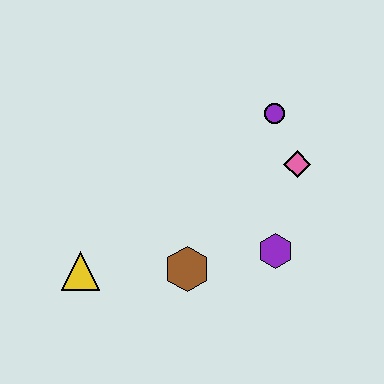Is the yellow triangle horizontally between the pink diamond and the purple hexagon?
No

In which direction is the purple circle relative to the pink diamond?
The purple circle is above the pink diamond.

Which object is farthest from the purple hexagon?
The yellow triangle is farthest from the purple hexagon.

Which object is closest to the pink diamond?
The purple circle is closest to the pink diamond.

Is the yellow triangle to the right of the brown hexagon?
No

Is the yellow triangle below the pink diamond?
Yes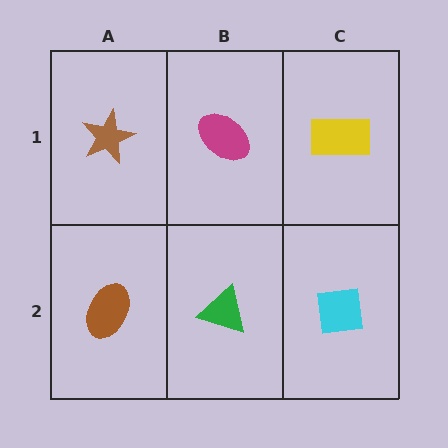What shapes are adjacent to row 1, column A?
A brown ellipse (row 2, column A), a magenta ellipse (row 1, column B).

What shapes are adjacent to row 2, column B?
A magenta ellipse (row 1, column B), a brown ellipse (row 2, column A), a cyan square (row 2, column C).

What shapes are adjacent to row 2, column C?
A yellow rectangle (row 1, column C), a green triangle (row 2, column B).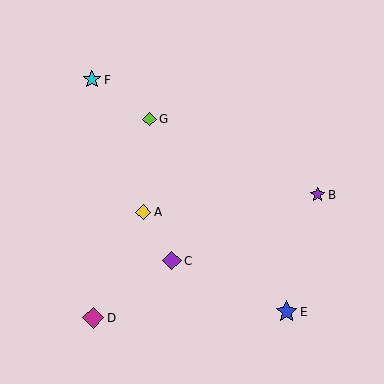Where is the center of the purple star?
The center of the purple star is at (318, 195).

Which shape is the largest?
The blue star (labeled E) is the largest.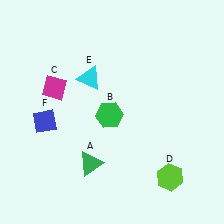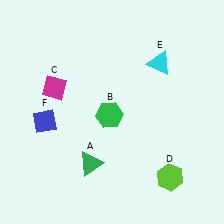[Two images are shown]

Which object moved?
The cyan triangle (E) moved right.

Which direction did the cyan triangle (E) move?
The cyan triangle (E) moved right.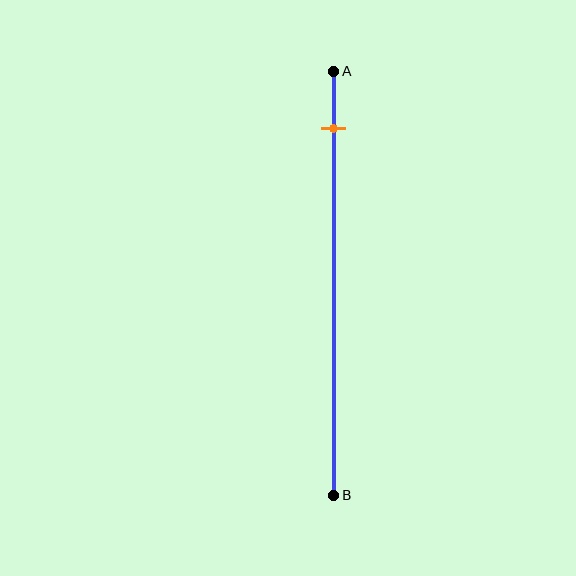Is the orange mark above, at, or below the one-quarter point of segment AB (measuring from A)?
The orange mark is above the one-quarter point of segment AB.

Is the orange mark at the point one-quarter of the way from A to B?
No, the mark is at about 15% from A, not at the 25% one-quarter point.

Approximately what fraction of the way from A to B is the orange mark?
The orange mark is approximately 15% of the way from A to B.